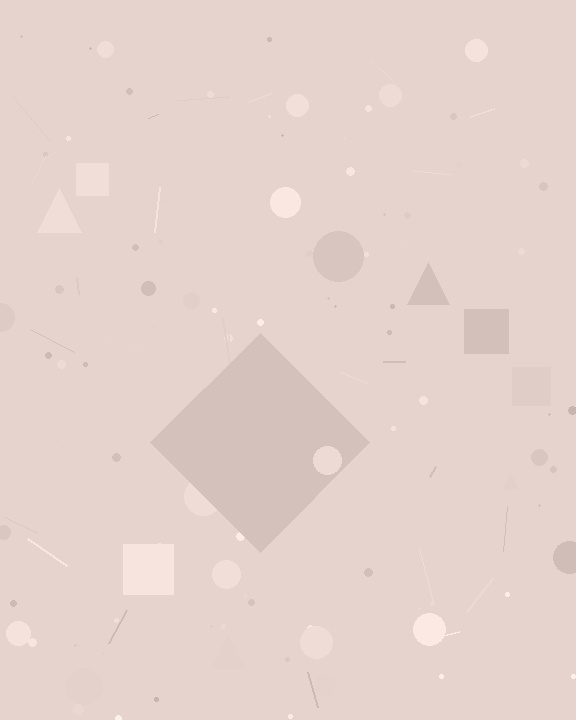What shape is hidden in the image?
A diamond is hidden in the image.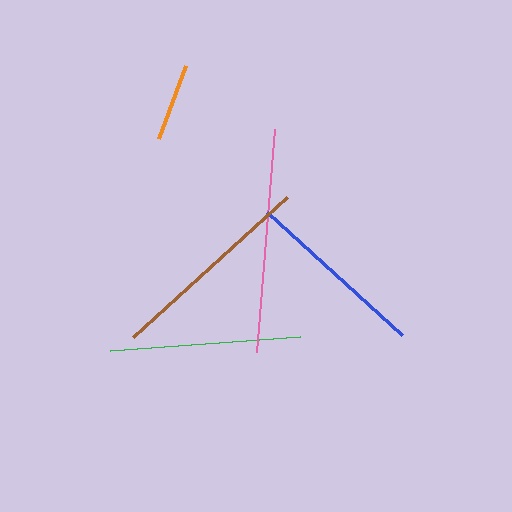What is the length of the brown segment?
The brown segment is approximately 208 pixels long.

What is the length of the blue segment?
The blue segment is approximately 182 pixels long.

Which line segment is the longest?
The pink line is the longest at approximately 223 pixels.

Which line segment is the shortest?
The orange line is the shortest at approximately 77 pixels.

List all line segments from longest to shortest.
From longest to shortest: pink, brown, green, blue, orange.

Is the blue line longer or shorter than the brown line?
The brown line is longer than the blue line.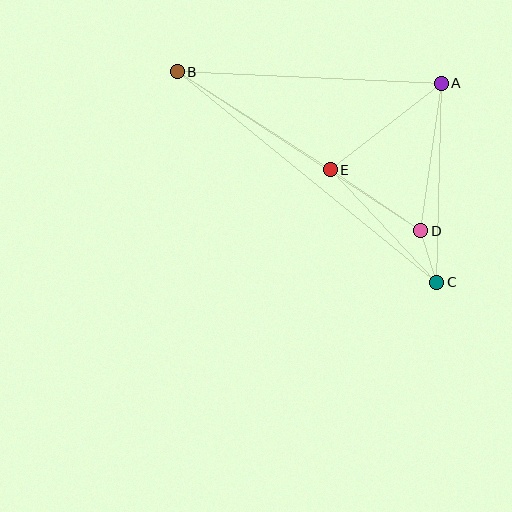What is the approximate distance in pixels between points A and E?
The distance between A and E is approximately 141 pixels.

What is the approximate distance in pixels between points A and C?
The distance between A and C is approximately 199 pixels.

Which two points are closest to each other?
Points C and D are closest to each other.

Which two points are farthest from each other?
Points B and C are farthest from each other.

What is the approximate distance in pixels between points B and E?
The distance between B and E is approximately 182 pixels.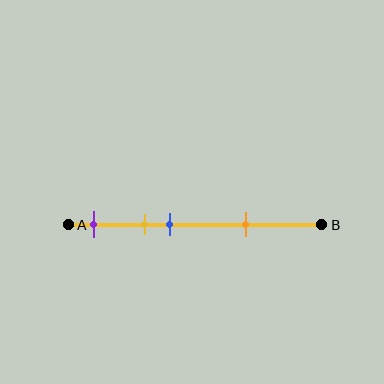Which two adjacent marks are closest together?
The yellow and blue marks are the closest adjacent pair.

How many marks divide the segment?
There are 4 marks dividing the segment.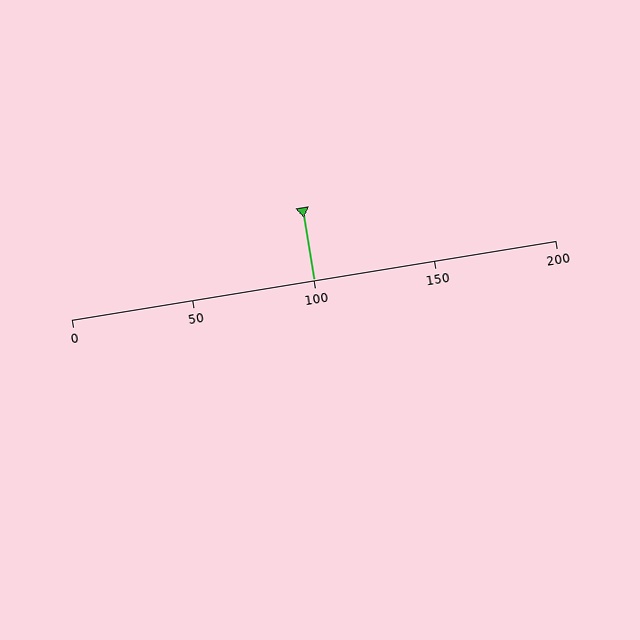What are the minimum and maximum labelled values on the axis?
The axis runs from 0 to 200.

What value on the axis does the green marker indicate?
The marker indicates approximately 100.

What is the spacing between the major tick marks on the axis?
The major ticks are spaced 50 apart.